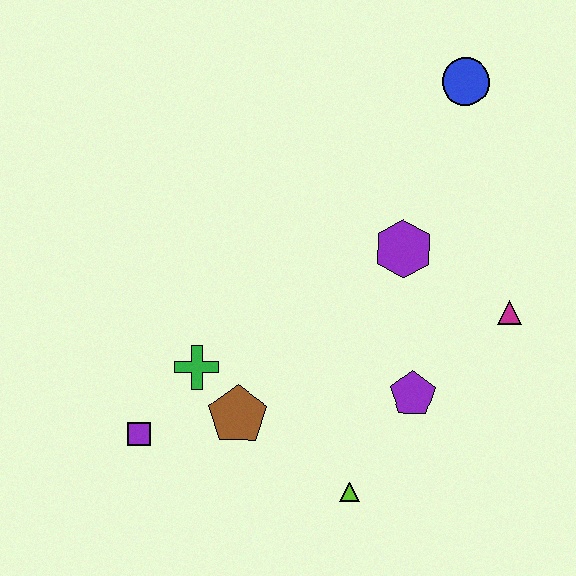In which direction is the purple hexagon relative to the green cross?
The purple hexagon is to the right of the green cross.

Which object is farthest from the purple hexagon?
The purple square is farthest from the purple hexagon.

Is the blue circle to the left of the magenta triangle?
Yes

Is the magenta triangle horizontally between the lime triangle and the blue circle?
No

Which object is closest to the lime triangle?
The purple pentagon is closest to the lime triangle.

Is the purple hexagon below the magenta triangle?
No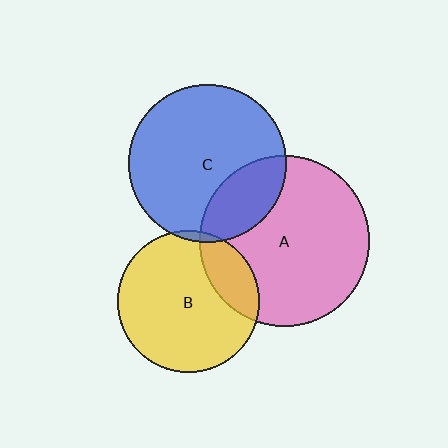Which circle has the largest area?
Circle A (pink).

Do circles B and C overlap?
Yes.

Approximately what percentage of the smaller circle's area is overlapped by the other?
Approximately 5%.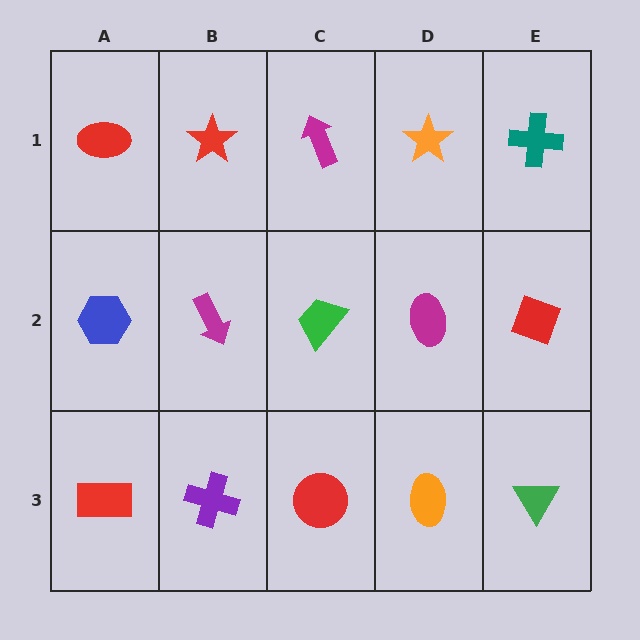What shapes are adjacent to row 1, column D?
A magenta ellipse (row 2, column D), a magenta arrow (row 1, column C), a teal cross (row 1, column E).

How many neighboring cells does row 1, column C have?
3.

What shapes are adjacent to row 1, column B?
A magenta arrow (row 2, column B), a red ellipse (row 1, column A), a magenta arrow (row 1, column C).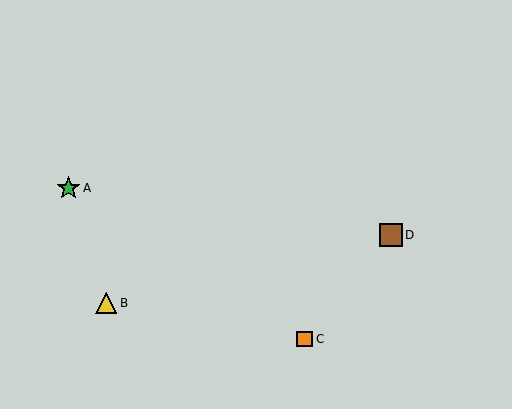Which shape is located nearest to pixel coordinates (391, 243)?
The brown square (labeled D) at (391, 235) is nearest to that location.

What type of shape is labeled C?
Shape C is an orange square.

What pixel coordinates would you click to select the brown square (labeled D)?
Click at (391, 235) to select the brown square D.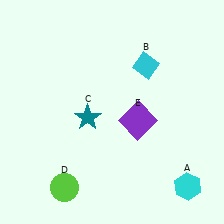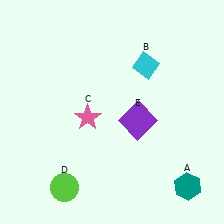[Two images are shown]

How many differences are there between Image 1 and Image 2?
There are 2 differences between the two images.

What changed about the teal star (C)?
In Image 1, C is teal. In Image 2, it changed to pink.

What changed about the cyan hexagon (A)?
In Image 1, A is cyan. In Image 2, it changed to teal.